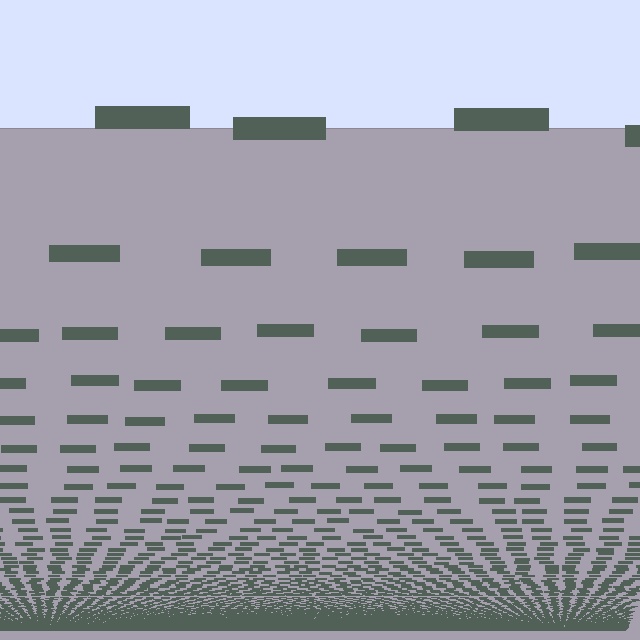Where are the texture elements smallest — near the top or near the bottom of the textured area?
Near the bottom.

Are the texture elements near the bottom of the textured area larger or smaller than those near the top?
Smaller. The gradient is inverted — elements near the bottom are smaller and denser.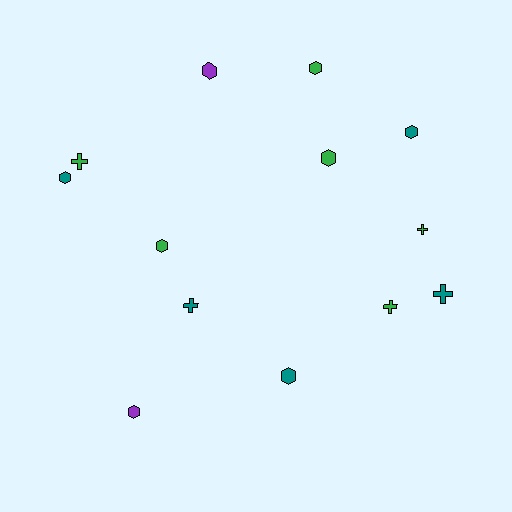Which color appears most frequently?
Green, with 6 objects.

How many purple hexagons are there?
There are 2 purple hexagons.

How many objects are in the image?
There are 13 objects.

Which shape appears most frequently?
Hexagon, with 8 objects.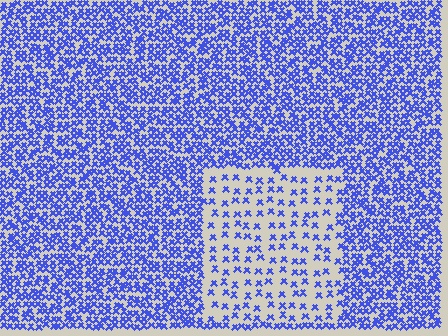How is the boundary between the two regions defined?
The boundary is defined by a change in element density (approximately 2.7x ratio). All elements are the same color, size, and shape.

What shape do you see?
I see a rectangle.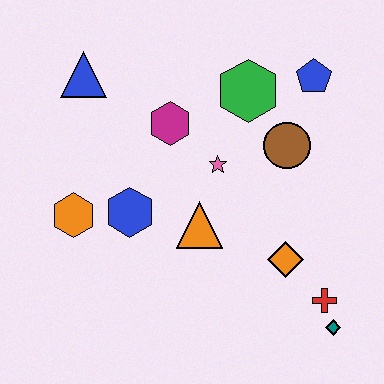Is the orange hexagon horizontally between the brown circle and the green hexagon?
No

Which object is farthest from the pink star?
The teal diamond is farthest from the pink star.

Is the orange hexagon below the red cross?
No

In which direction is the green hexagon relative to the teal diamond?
The green hexagon is above the teal diamond.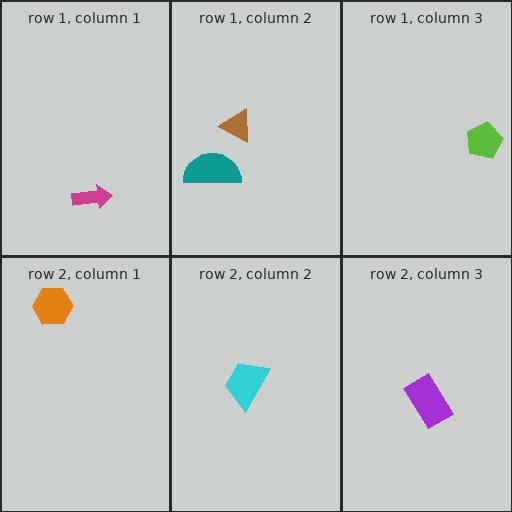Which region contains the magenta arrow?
The row 1, column 1 region.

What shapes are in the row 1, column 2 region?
The brown triangle, the teal semicircle.